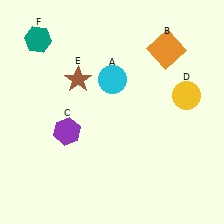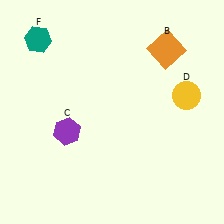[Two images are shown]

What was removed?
The cyan circle (A), the brown star (E) were removed in Image 2.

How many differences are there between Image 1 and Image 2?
There are 2 differences between the two images.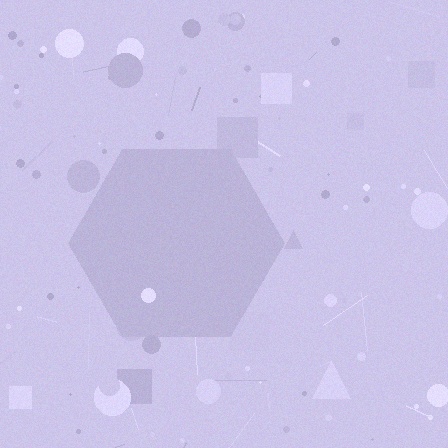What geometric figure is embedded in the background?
A hexagon is embedded in the background.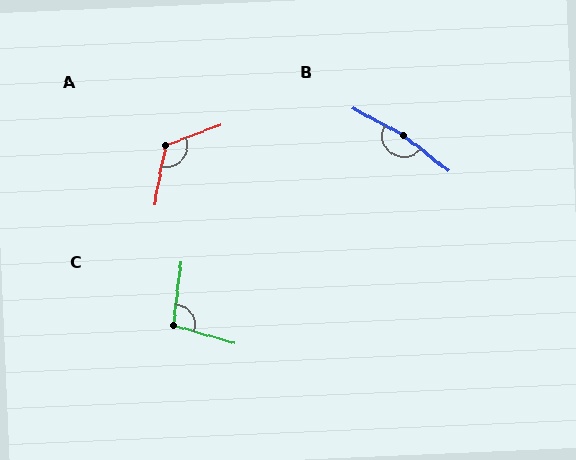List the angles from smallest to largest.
C (99°), A (122°), B (170°).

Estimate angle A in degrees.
Approximately 122 degrees.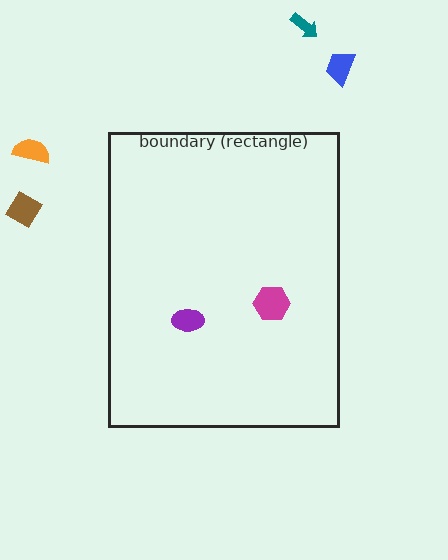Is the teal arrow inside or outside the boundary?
Outside.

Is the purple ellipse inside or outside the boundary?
Inside.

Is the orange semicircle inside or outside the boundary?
Outside.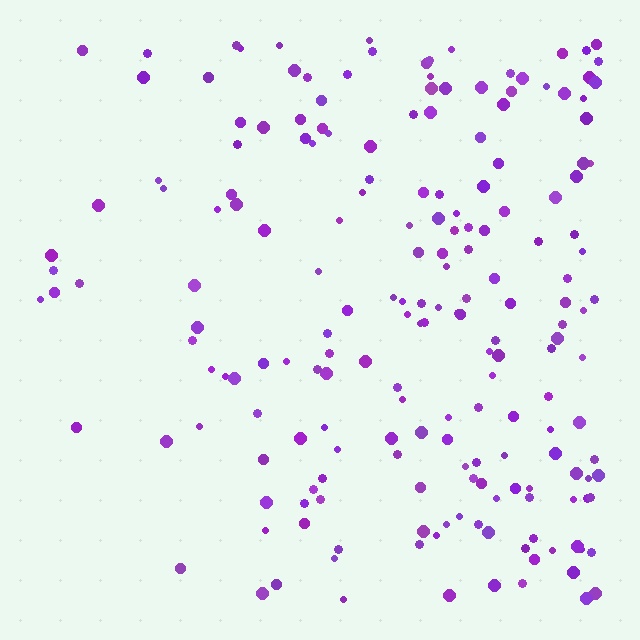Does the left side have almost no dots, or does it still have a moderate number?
Still a moderate number, just noticeably fewer than the right.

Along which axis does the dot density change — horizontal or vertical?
Horizontal.